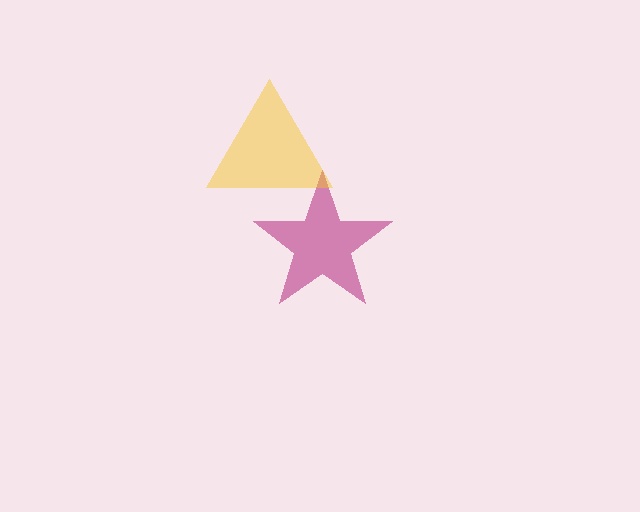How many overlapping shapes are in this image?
There are 2 overlapping shapes in the image.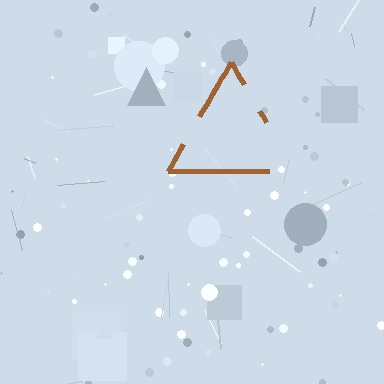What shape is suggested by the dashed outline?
The dashed outline suggests a triangle.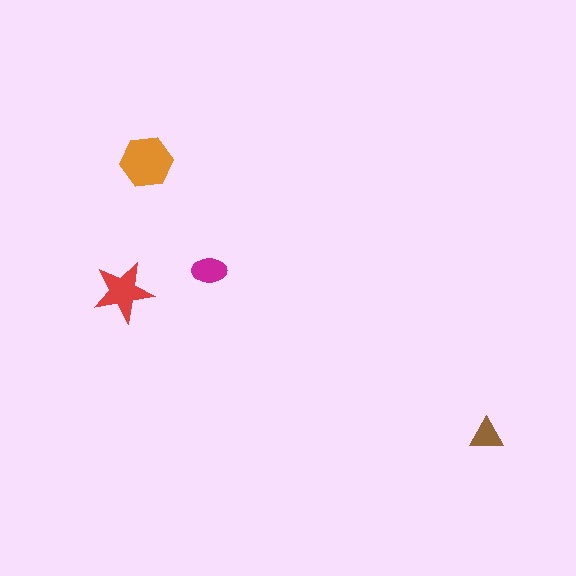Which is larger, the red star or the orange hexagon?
The orange hexagon.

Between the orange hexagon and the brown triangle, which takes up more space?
The orange hexagon.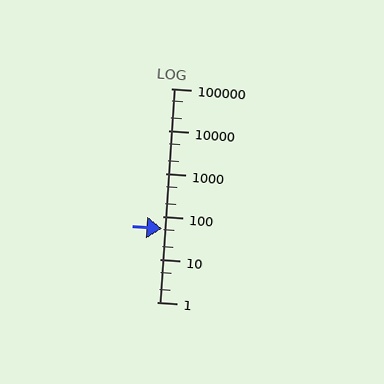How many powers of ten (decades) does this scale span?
The scale spans 5 decades, from 1 to 100000.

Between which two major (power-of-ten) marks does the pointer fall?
The pointer is between 10 and 100.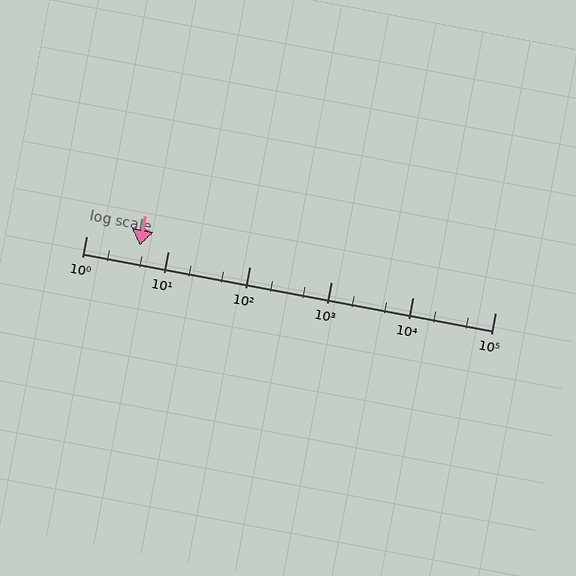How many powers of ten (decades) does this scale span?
The scale spans 5 decades, from 1 to 100000.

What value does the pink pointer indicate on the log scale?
The pointer indicates approximately 4.5.